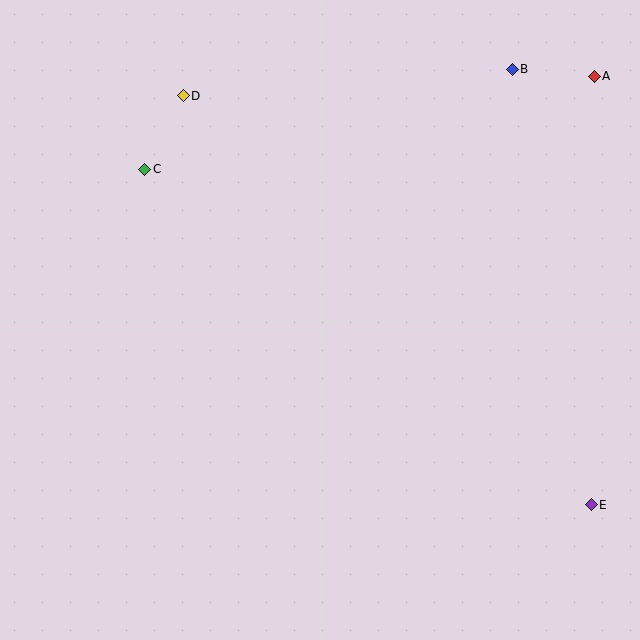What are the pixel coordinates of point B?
Point B is at (512, 69).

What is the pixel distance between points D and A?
The distance between D and A is 411 pixels.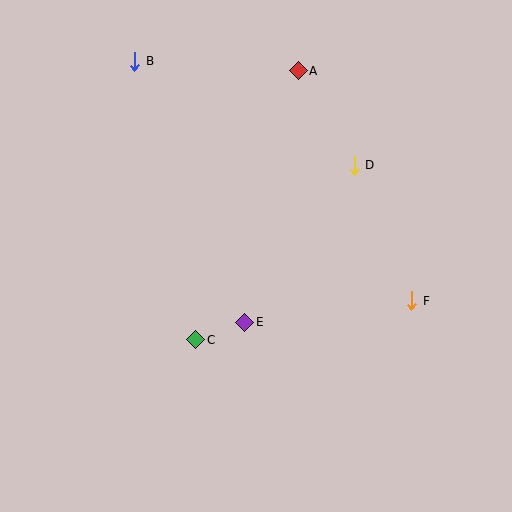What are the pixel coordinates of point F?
Point F is at (412, 301).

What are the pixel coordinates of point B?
Point B is at (135, 61).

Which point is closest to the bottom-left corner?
Point C is closest to the bottom-left corner.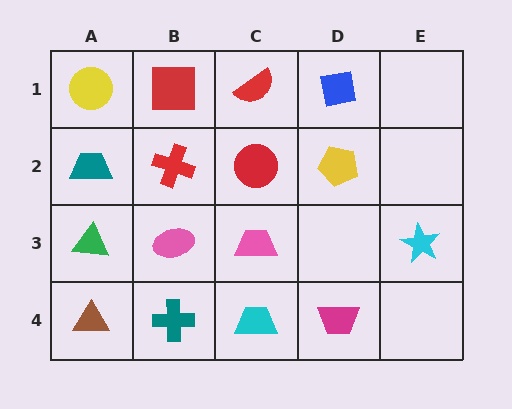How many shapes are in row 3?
4 shapes.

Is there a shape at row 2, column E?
No, that cell is empty.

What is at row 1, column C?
A red semicircle.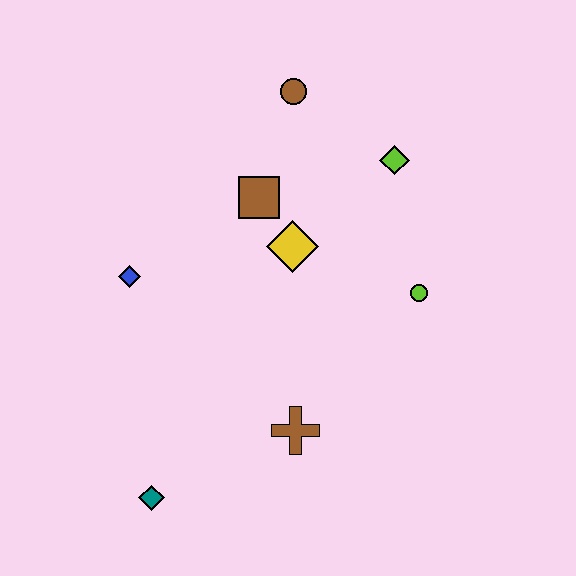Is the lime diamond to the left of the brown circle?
No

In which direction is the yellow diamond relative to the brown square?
The yellow diamond is below the brown square.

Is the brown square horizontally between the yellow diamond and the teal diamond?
Yes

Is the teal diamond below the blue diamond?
Yes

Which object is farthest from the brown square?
The teal diamond is farthest from the brown square.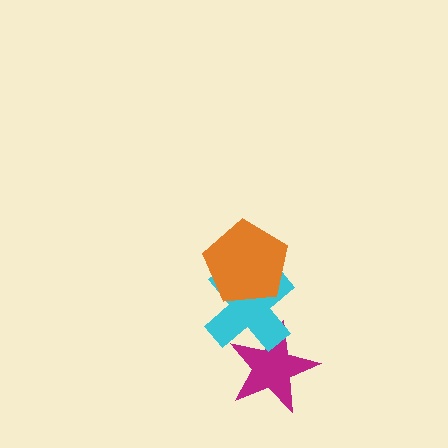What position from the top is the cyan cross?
The cyan cross is 2nd from the top.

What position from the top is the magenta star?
The magenta star is 3rd from the top.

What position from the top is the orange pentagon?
The orange pentagon is 1st from the top.